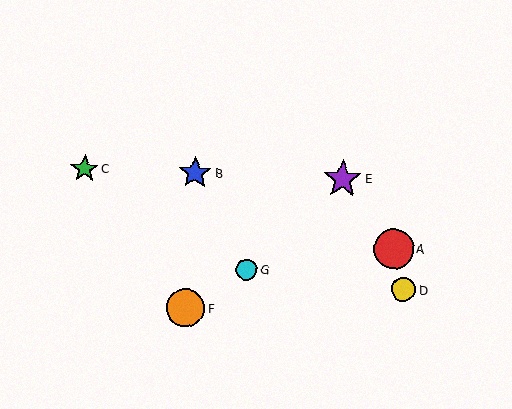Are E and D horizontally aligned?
No, E is at y≈179 and D is at y≈289.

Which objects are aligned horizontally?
Objects B, C, E are aligned horizontally.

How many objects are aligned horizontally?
3 objects (B, C, E) are aligned horizontally.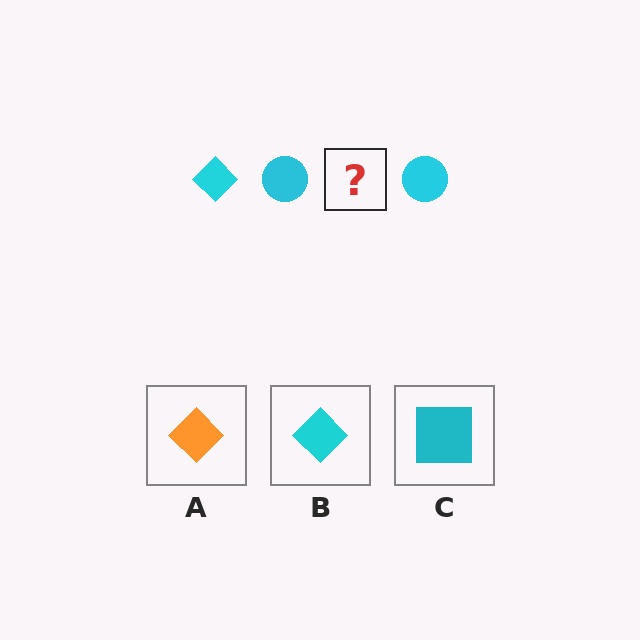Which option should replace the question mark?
Option B.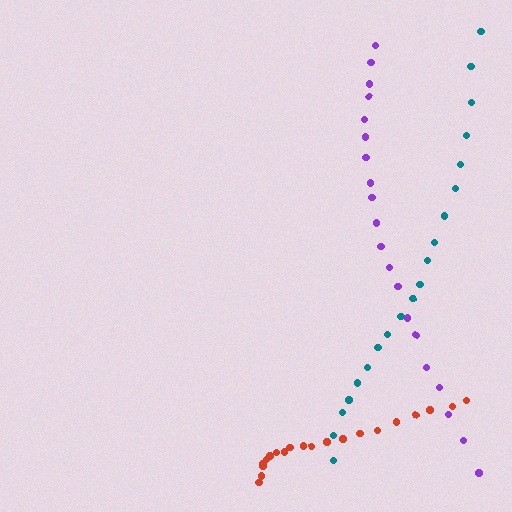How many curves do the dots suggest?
There are 3 distinct paths.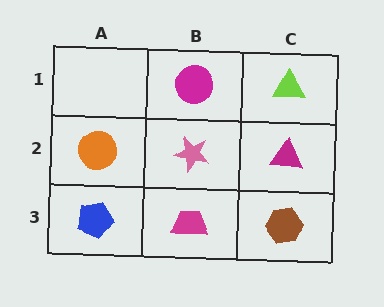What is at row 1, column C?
A lime triangle.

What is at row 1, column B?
A magenta circle.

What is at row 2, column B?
A pink star.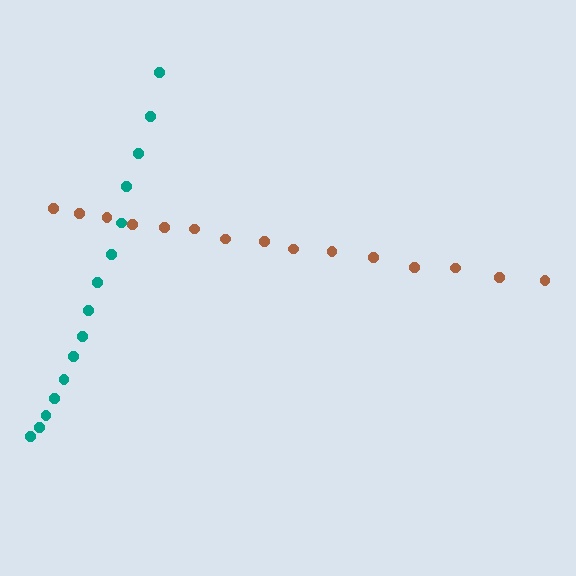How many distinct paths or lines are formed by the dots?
There are 2 distinct paths.